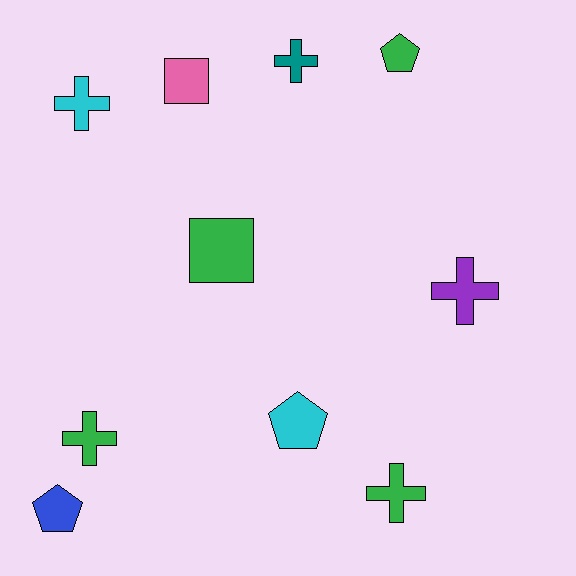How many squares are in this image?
There are 2 squares.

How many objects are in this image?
There are 10 objects.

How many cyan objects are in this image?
There are 2 cyan objects.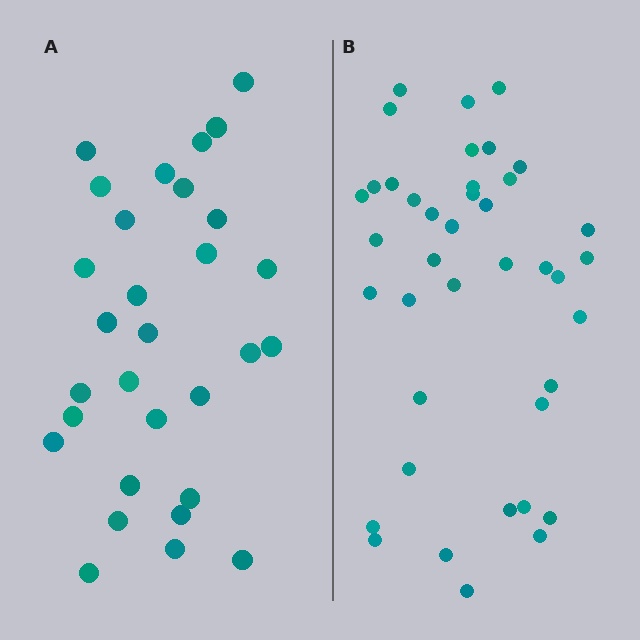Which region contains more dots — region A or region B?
Region B (the right region) has more dots.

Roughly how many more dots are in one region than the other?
Region B has roughly 10 or so more dots than region A.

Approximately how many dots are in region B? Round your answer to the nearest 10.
About 40 dots.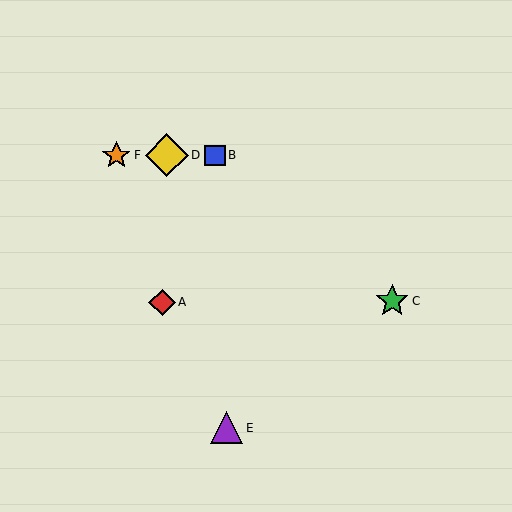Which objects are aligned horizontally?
Objects B, D, F are aligned horizontally.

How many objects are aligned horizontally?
3 objects (B, D, F) are aligned horizontally.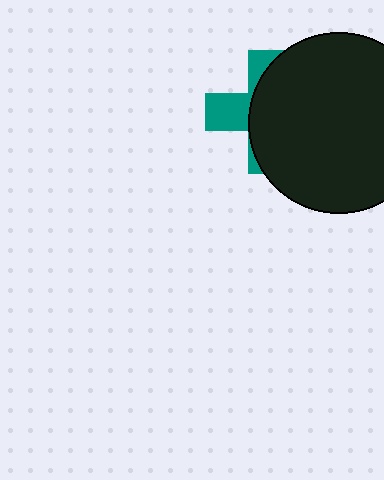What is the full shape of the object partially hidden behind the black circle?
The partially hidden object is a teal cross.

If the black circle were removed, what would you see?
You would see the complete teal cross.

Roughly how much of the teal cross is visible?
A small part of it is visible (roughly 34%).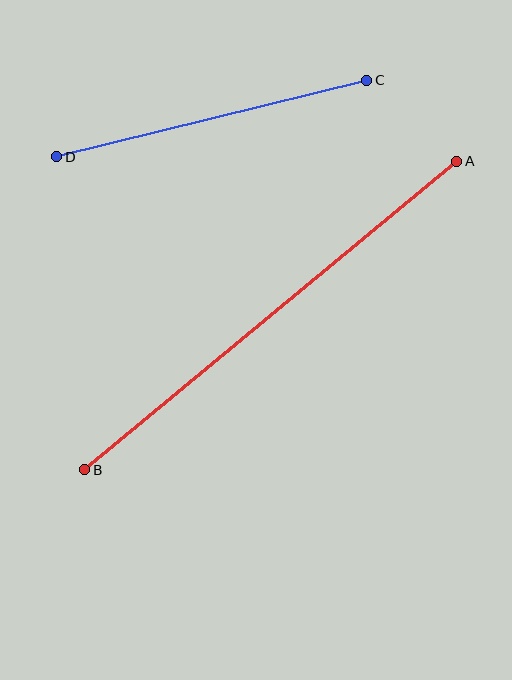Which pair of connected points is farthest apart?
Points A and B are farthest apart.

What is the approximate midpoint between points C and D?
The midpoint is at approximately (212, 118) pixels.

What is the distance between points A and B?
The distance is approximately 484 pixels.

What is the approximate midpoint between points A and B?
The midpoint is at approximately (271, 316) pixels.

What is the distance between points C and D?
The distance is approximately 319 pixels.